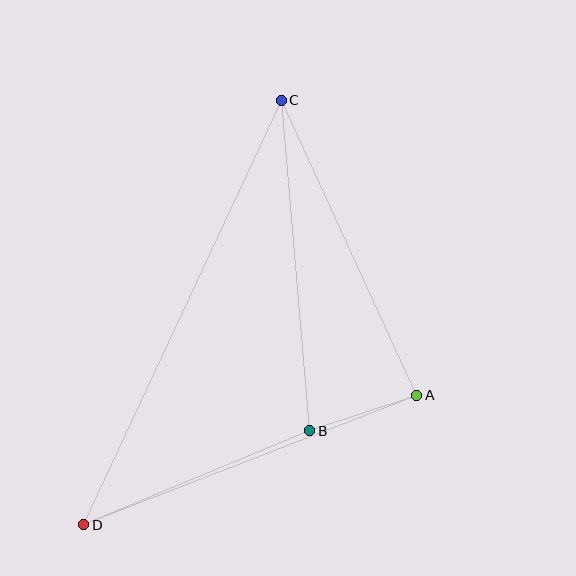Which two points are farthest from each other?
Points C and D are farthest from each other.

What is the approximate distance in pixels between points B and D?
The distance between B and D is approximately 245 pixels.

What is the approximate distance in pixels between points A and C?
The distance between A and C is approximately 325 pixels.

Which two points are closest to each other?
Points A and B are closest to each other.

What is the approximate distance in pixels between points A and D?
The distance between A and D is approximately 358 pixels.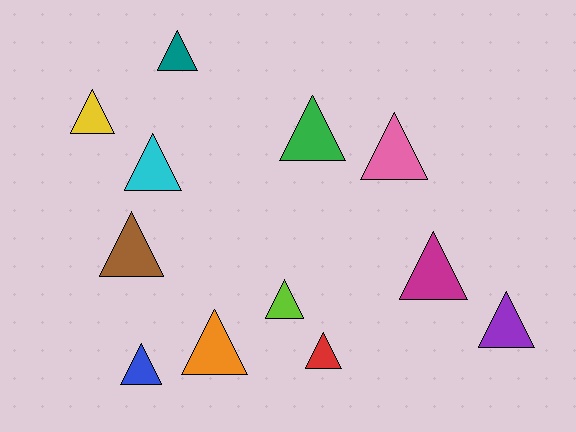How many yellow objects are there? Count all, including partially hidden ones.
There is 1 yellow object.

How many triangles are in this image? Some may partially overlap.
There are 12 triangles.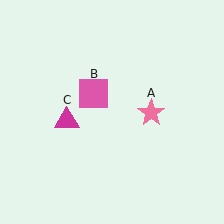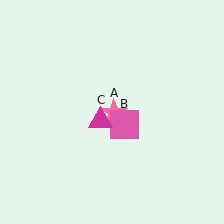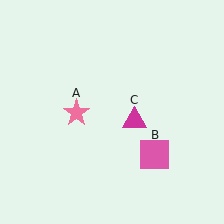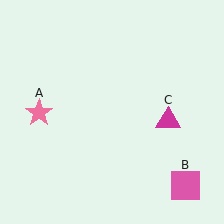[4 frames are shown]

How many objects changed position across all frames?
3 objects changed position: pink star (object A), pink square (object B), magenta triangle (object C).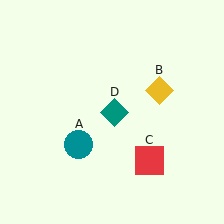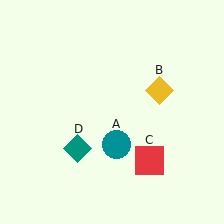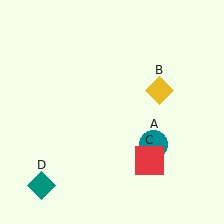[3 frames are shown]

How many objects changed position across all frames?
2 objects changed position: teal circle (object A), teal diamond (object D).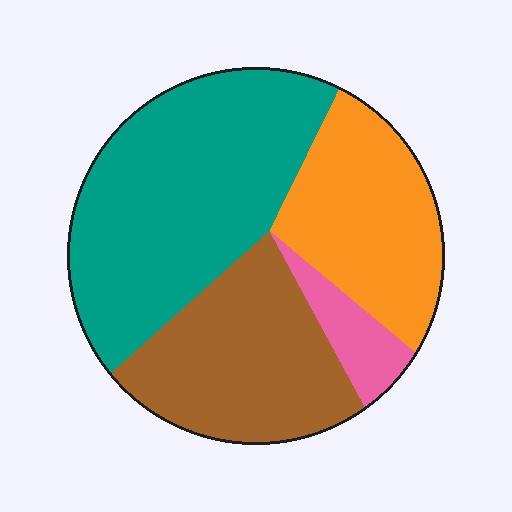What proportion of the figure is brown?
Brown takes up about one quarter (1/4) of the figure.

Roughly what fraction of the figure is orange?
Orange takes up about one quarter (1/4) of the figure.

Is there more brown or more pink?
Brown.